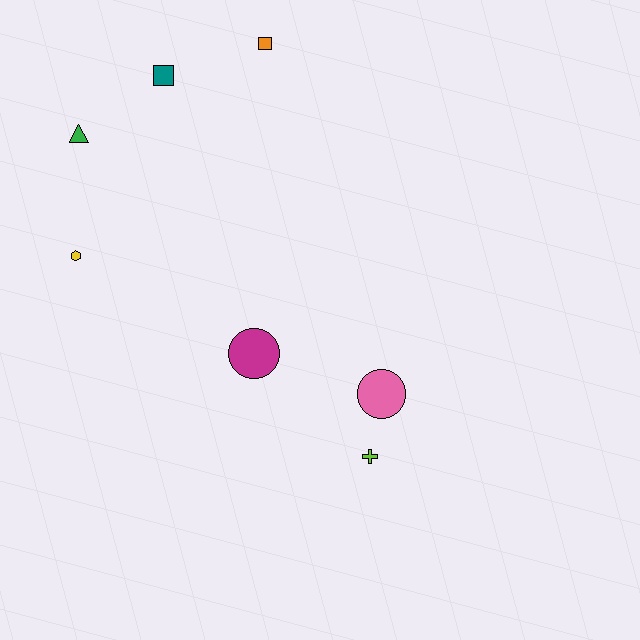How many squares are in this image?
There are 2 squares.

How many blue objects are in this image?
There are no blue objects.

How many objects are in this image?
There are 7 objects.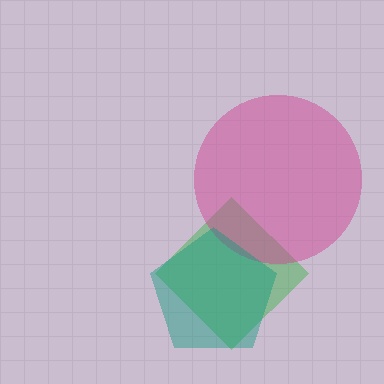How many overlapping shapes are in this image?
There are 3 overlapping shapes in the image.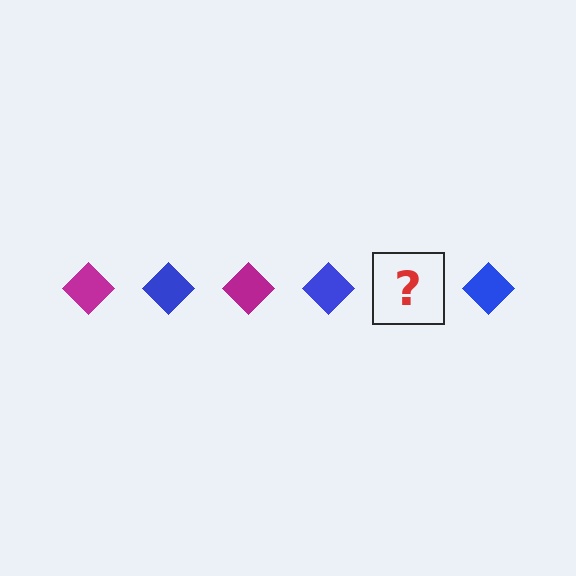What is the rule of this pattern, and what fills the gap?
The rule is that the pattern cycles through magenta, blue diamonds. The gap should be filled with a magenta diamond.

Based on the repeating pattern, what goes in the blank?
The blank should be a magenta diamond.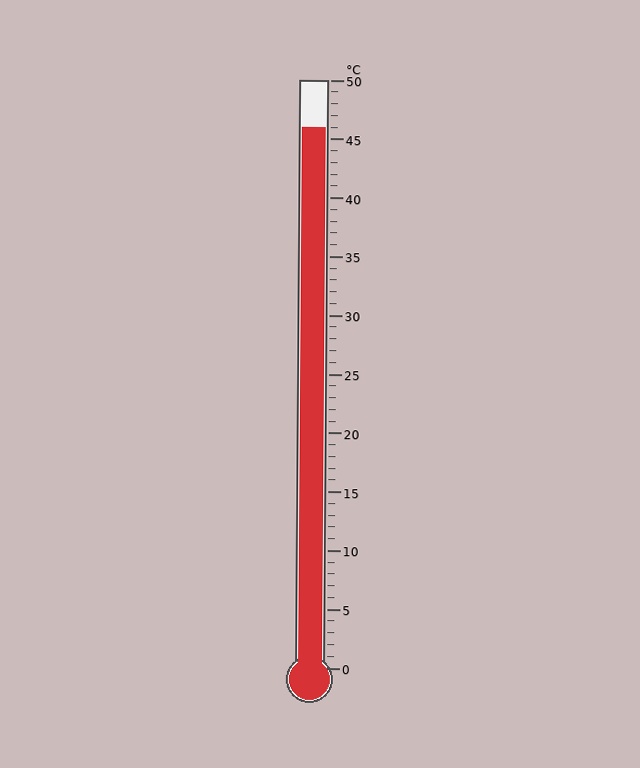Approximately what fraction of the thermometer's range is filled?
The thermometer is filled to approximately 90% of its range.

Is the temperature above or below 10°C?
The temperature is above 10°C.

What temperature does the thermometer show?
The thermometer shows approximately 46°C.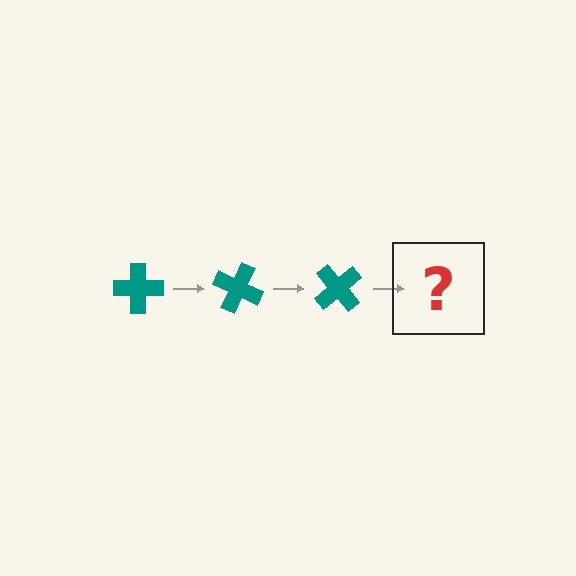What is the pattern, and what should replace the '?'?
The pattern is that the cross rotates 25 degrees each step. The '?' should be a teal cross rotated 75 degrees.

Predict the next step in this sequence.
The next step is a teal cross rotated 75 degrees.